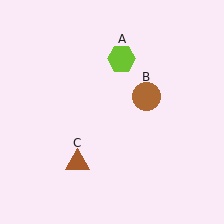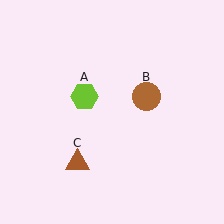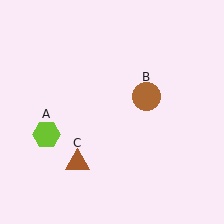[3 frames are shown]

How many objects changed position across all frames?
1 object changed position: lime hexagon (object A).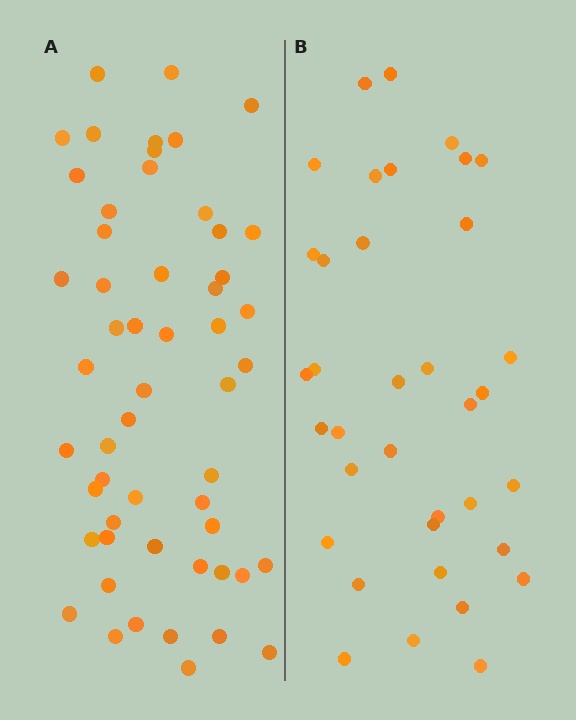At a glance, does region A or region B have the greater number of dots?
Region A (the left region) has more dots.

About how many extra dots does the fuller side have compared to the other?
Region A has approximately 20 more dots than region B.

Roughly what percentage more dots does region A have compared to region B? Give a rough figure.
About 50% more.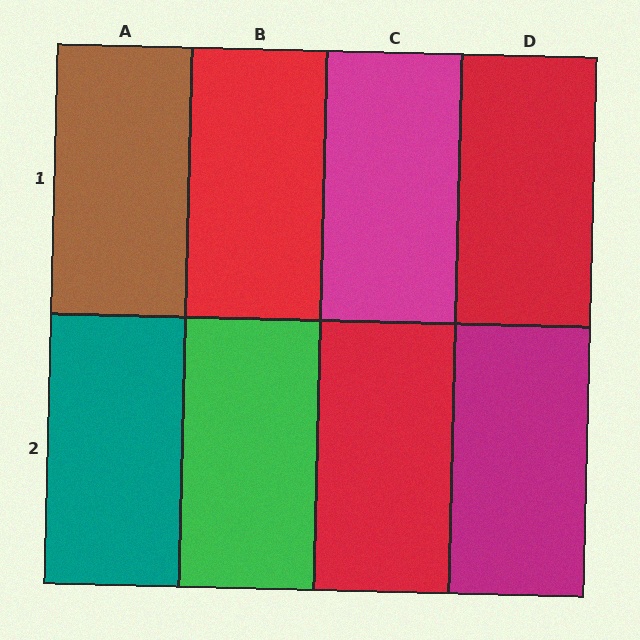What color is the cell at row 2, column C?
Red.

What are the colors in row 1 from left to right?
Brown, red, magenta, red.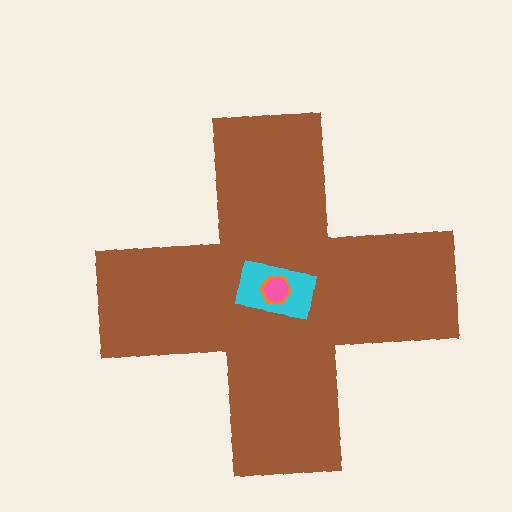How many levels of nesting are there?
4.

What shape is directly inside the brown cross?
The cyan rectangle.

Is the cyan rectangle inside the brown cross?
Yes.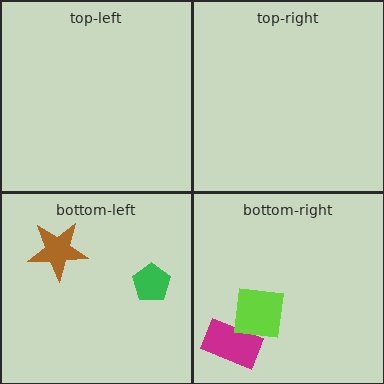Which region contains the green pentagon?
The bottom-left region.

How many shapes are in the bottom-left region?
2.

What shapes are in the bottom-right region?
The magenta rectangle, the lime square.